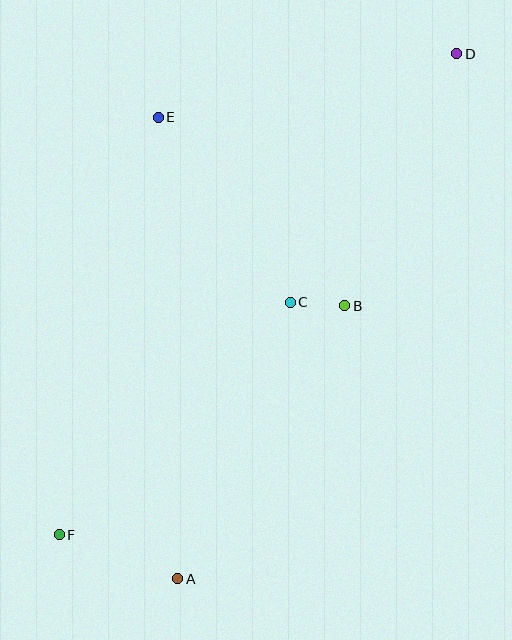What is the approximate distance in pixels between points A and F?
The distance between A and F is approximately 126 pixels.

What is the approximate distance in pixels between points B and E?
The distance between B and E is approximately 265 pixels.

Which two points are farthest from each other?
Points D and F are farthest from each other.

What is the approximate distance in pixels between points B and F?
The distance between B and F is approximately 366 pixels.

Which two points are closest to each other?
Points B and C are closest to each other.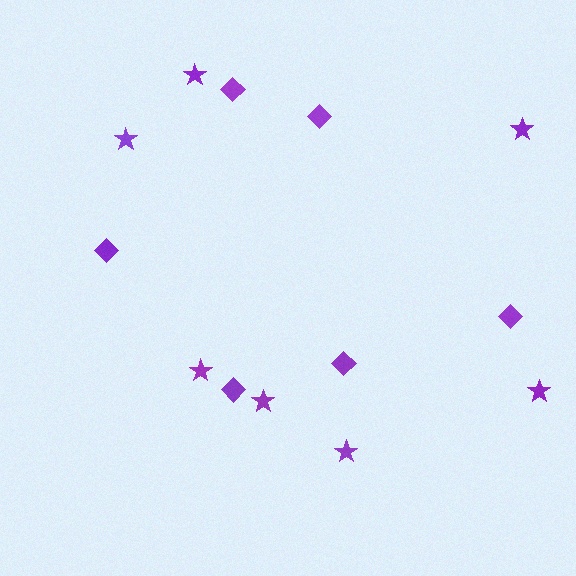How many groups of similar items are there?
There are 2 groups: one group of stars (7) and one group of diamonds (6).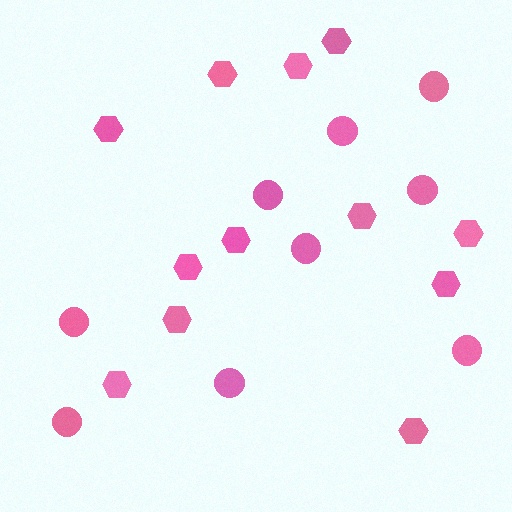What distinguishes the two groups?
There are 2 groups: one group of circles (9) and one group of hexagons (12).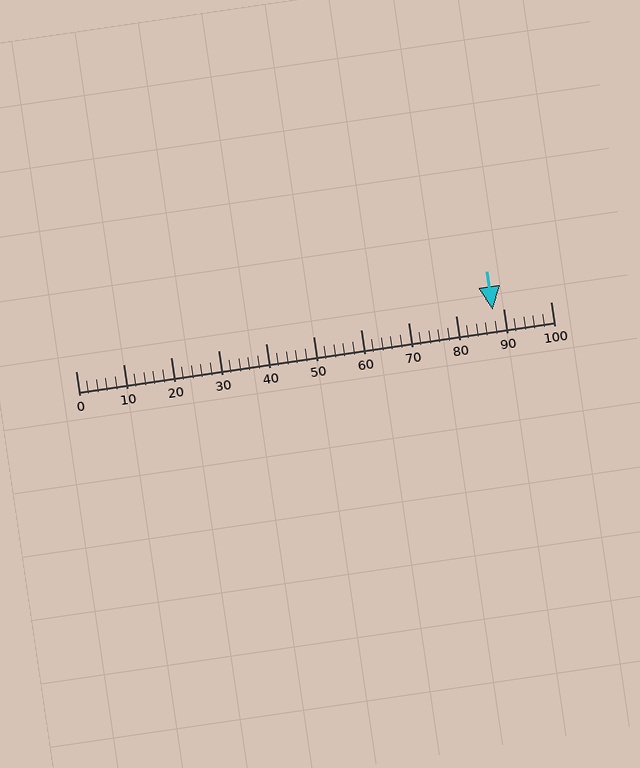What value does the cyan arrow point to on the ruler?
The cyan arrow points to approximately 88.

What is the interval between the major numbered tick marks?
The major tick marks are spaced 10 units apart.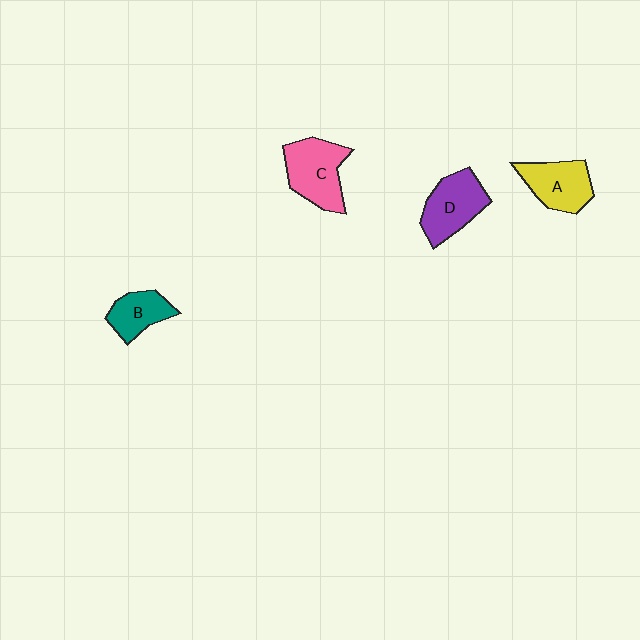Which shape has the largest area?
Shape C (pink).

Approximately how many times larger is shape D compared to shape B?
Approximately 1.4 times.